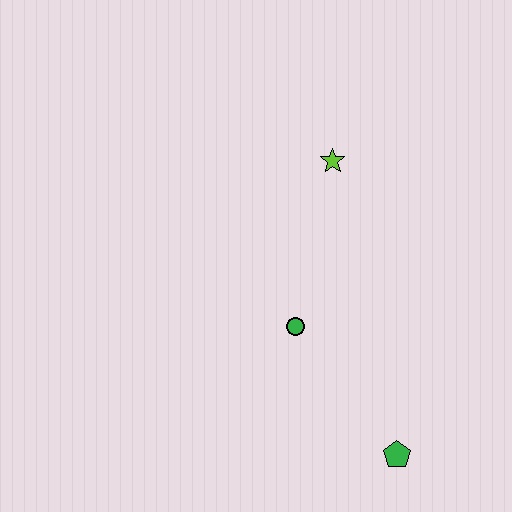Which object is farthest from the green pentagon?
The lime star is farthest from the green pentagon.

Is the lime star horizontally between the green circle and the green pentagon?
Yes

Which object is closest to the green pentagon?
The green circle is closest to the green pentagon.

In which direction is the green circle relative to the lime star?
The green circle is below the lime star.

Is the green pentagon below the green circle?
Yes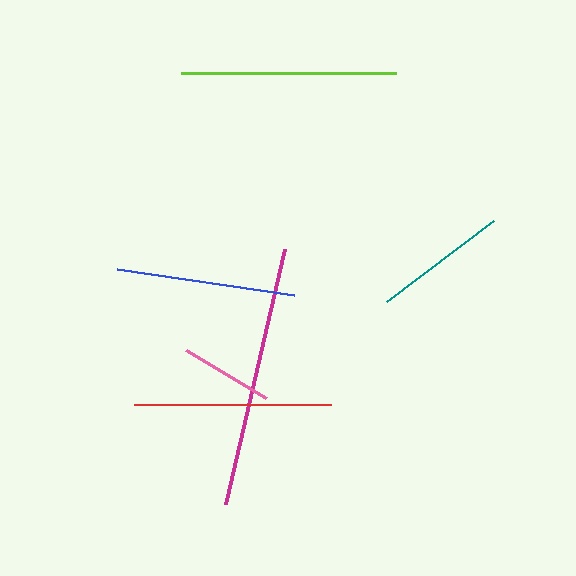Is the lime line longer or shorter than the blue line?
The lime line is longer than the blue line.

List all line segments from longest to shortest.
From longest to shortest: magenta, lime, red, blue, teal, pink.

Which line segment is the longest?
The magenta line is the longest at approximately 262 pixels.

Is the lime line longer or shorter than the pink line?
The lime line is longer than the pink line.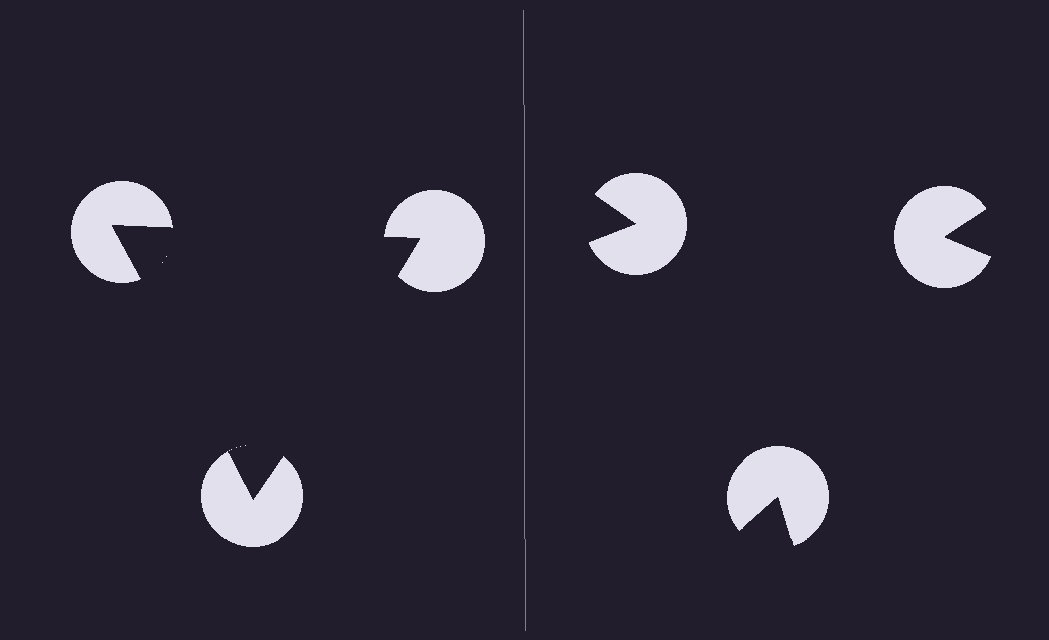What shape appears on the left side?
An illusory triangle.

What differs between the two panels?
The pac-man discs are positioned identically on both sides; only the wedge orientations differ. On the left they align to a triangle; on the right they are misaligned.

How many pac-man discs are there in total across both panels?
6 — 3 on each side.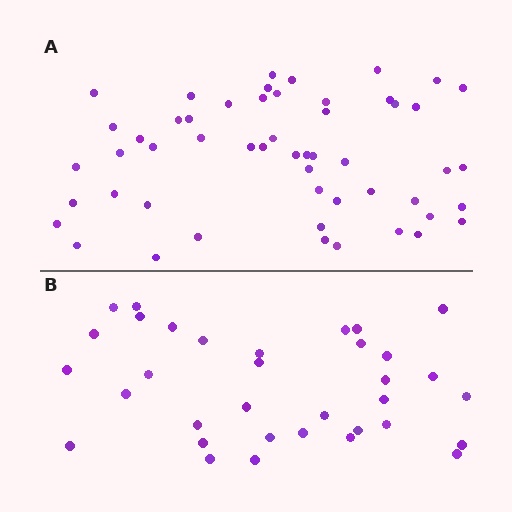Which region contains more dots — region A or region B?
Region A (the top region) has more dots.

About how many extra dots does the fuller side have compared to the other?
Region A has approximately 20 more dots than region B.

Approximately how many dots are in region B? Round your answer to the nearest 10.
About 30 dots. (The exact count is 34, which rounds to 30.)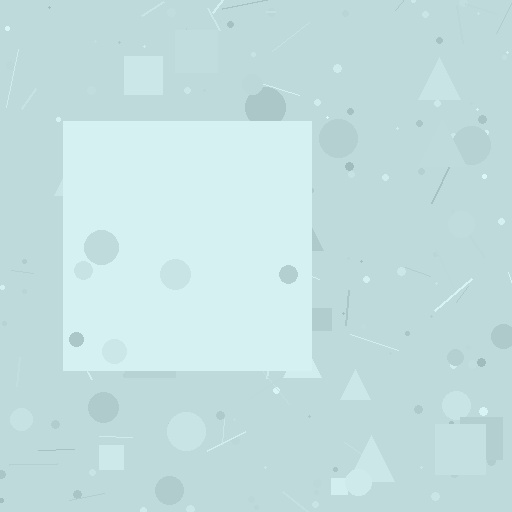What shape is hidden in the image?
A square is hidden in the image.